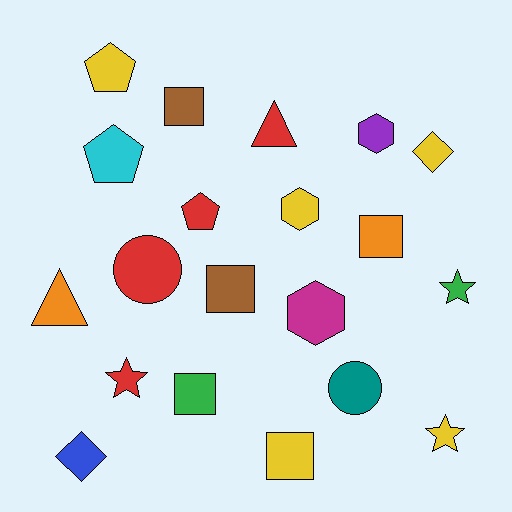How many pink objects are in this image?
There are no pink objects.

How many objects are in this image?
There are 20 objects.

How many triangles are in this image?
There are 2 triangles.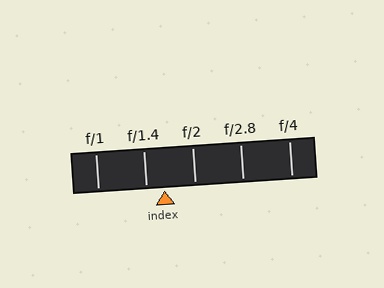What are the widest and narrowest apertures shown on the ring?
The widest aperture shown is f/1 and the narrowest is f/4.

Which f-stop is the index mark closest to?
The index mark is closest to f/1.4.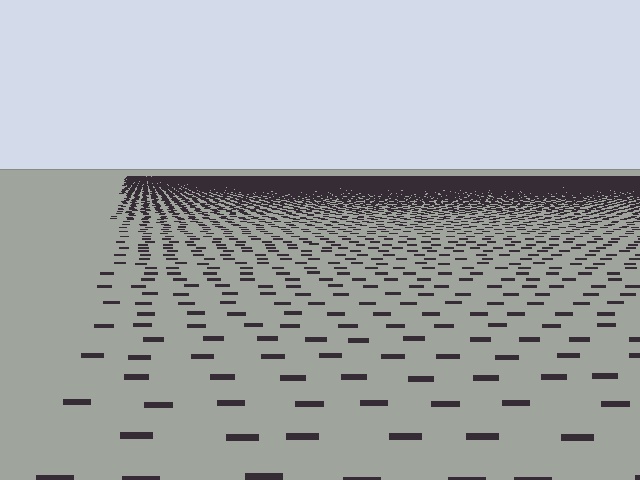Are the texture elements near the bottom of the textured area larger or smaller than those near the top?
Larger. Near the bottom, elements are closer to the viewer and appear at a bigger on-screen size.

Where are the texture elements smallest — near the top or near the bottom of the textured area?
Near the top.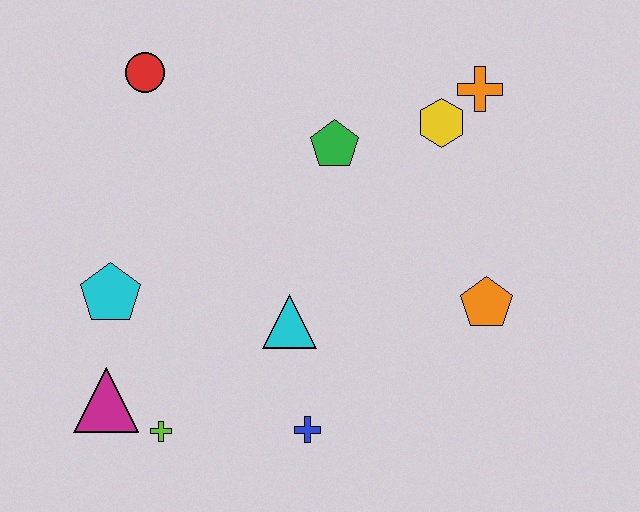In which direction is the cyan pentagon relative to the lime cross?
The cyan pentagon is above the lime cross.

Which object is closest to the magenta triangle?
The lime cross is closest to the magenta triangle.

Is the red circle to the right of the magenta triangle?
Yes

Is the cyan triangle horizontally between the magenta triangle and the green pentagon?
Yes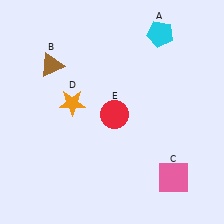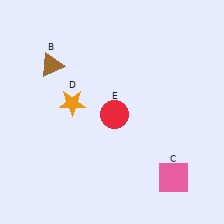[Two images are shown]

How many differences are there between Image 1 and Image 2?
There is 1 difference between the two images.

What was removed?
The cyan pentagon (A) was removed in Image 2.